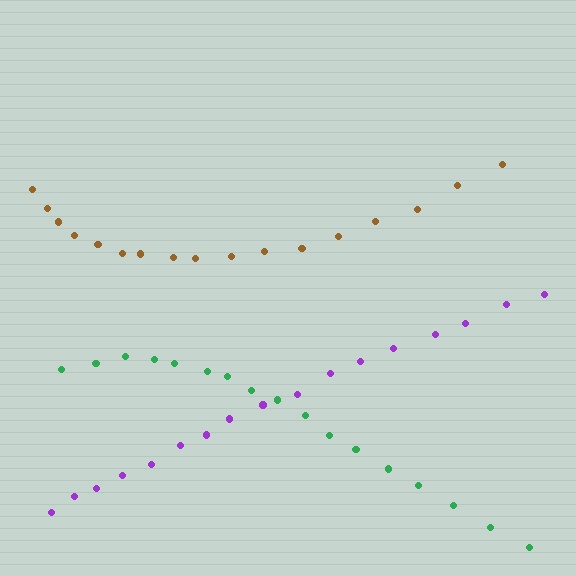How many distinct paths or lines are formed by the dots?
There are 3 distinct paths.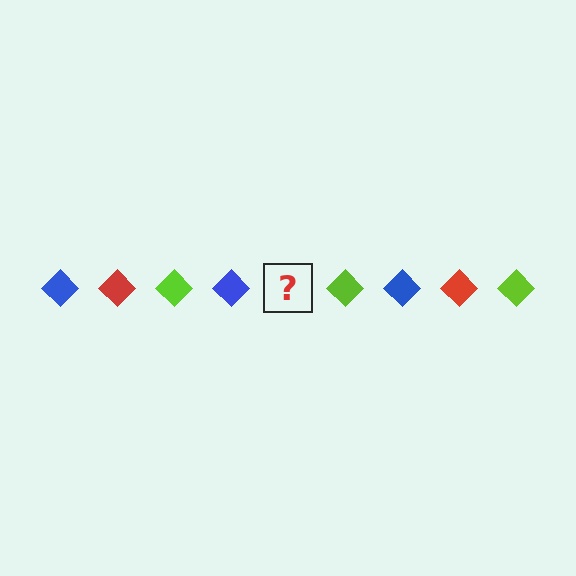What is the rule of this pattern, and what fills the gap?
The rule is that the pattern cycles through blue, red, lime diamonds. The gap should be filled with a red diamond.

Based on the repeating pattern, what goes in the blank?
The blank should be a red diamond.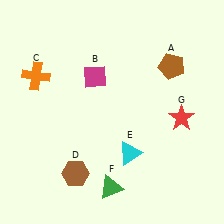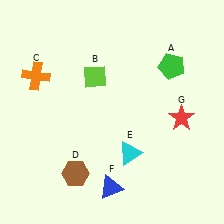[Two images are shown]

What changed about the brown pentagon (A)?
In Image 1, A is brown. In Image 2, it changed to green.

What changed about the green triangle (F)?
In Image 1, F is green. In Image 2, it changed to blue.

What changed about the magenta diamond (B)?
In Image 1, B is magenta. In Image 2, it changed to lime.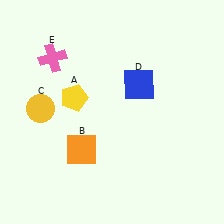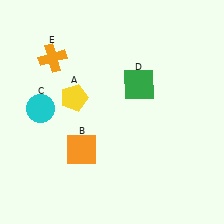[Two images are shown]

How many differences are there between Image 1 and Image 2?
There are 3 differences between the two images.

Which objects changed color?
C changed from yellow to cyan. D changed from blue to green. E changed from pink to orange.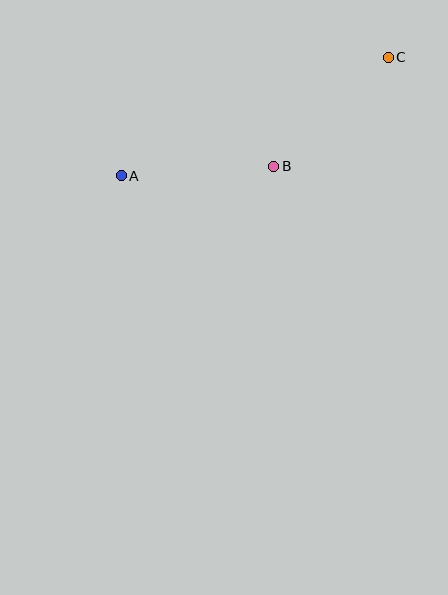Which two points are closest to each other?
Points A and B are closest to each other.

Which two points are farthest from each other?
Points A and C are farthest from each other.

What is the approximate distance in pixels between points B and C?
The distance between B and C is approximately 158 pixels.